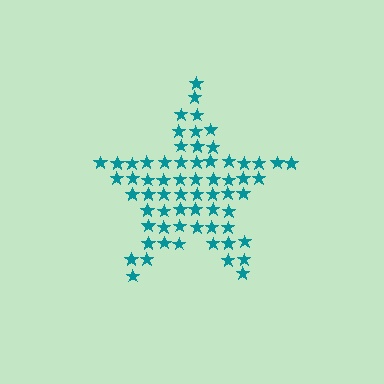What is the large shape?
The large shape is a star.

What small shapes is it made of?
It is made of small stars.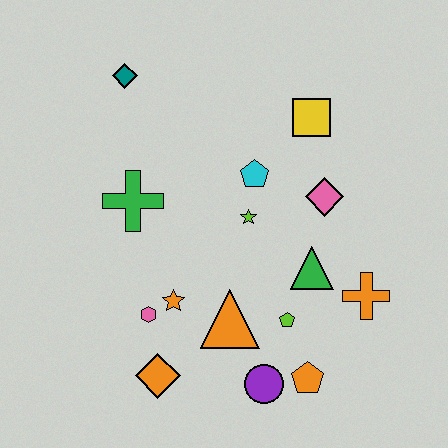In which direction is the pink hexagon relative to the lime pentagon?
The pink hexagon is to the left of the lime pentagon.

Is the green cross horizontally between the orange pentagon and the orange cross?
No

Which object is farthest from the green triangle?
The teal diamond is farthest from the green triangle.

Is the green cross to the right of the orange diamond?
No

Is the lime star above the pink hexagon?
Yes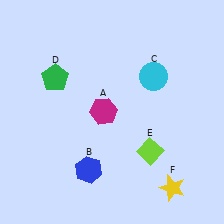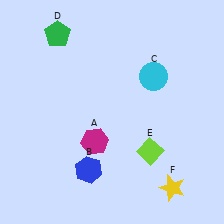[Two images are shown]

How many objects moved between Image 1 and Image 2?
2 objects moved between the two images.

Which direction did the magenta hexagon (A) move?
The magenta hexagon (A) moved down.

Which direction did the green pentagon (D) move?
The green pentagon (D) moved up.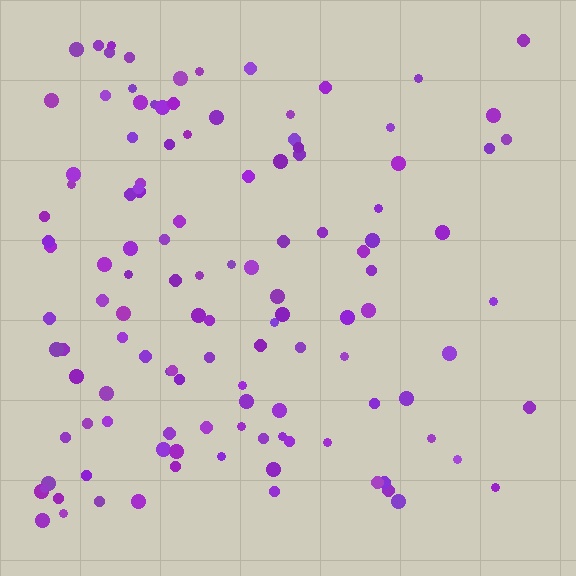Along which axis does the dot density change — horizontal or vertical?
Horizontal.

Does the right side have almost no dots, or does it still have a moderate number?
Still a moderate number, just noticeably fewer than the left.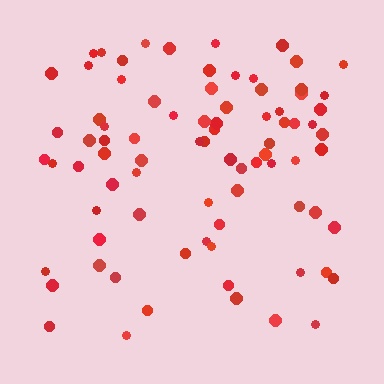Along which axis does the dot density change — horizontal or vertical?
Vertical.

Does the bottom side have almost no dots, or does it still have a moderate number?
Still a moderate number, just noticeably fewer than the top.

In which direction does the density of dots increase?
From bottom to top, with the top side densest.